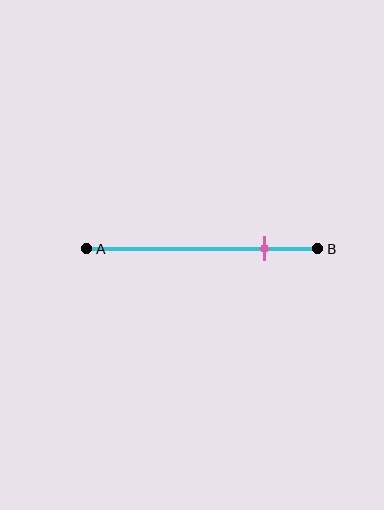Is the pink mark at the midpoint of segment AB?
No, the mark is at about 75% from A, not at the 50% midpoint.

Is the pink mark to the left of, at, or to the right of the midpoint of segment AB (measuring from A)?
The pink mark is to the right of the midpoint of segment AB.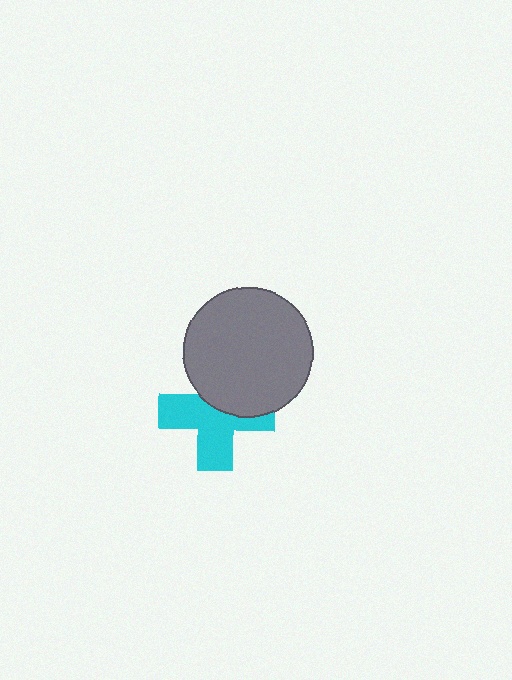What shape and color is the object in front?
The object in front is a gray circle.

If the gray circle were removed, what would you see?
You would see the complete cyan cross.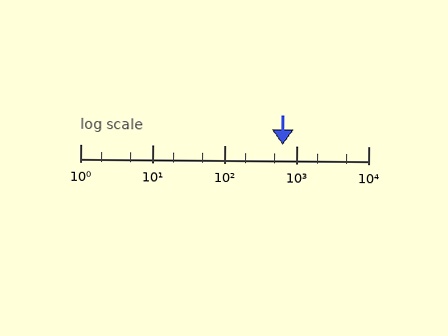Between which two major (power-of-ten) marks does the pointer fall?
The pointer is between 100 and 1000.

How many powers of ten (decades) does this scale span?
The scale spans 4 decades, from 1 to 10000.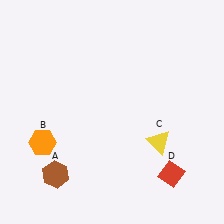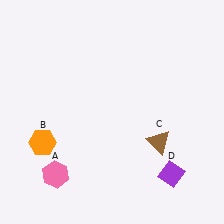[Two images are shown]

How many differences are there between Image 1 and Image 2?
There are 3 differences between the two images.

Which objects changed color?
A changed from brown to pink. C changed from yellow to brown. D changed from red to purple.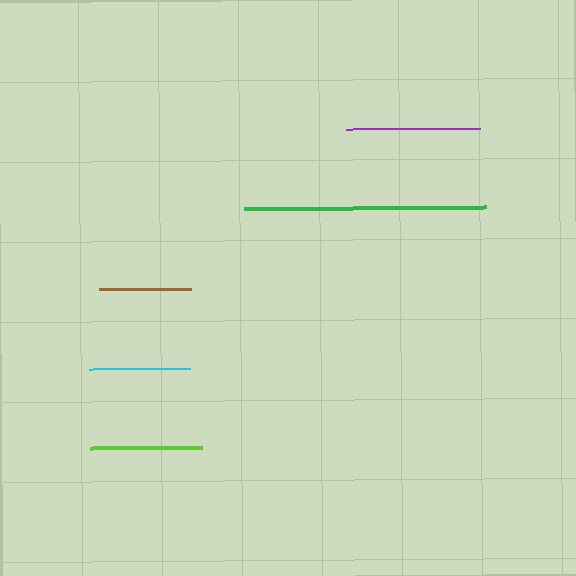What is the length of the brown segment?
The brown segment is approximately 92 pixels long.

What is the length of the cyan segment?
The cyan segment is approximately 101 pixels long.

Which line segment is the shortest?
The brown line is the shortest at approximately 92 pixels.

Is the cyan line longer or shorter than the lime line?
The lime line is longer than the cyan line.